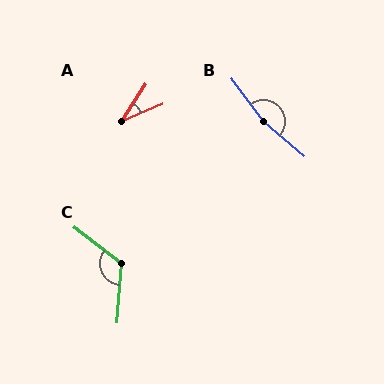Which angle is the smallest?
A, at approximately 35 degrees.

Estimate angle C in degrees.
Approximately 123 degrees.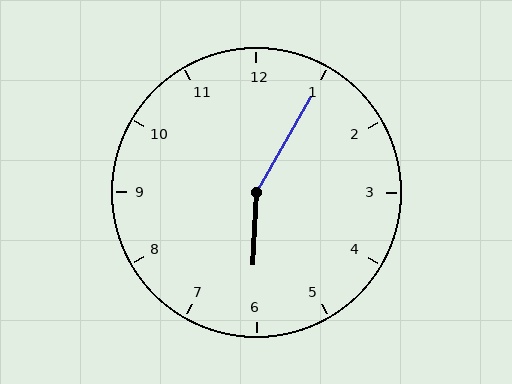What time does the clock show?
6:05.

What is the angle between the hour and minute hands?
Approximately 152 degrees.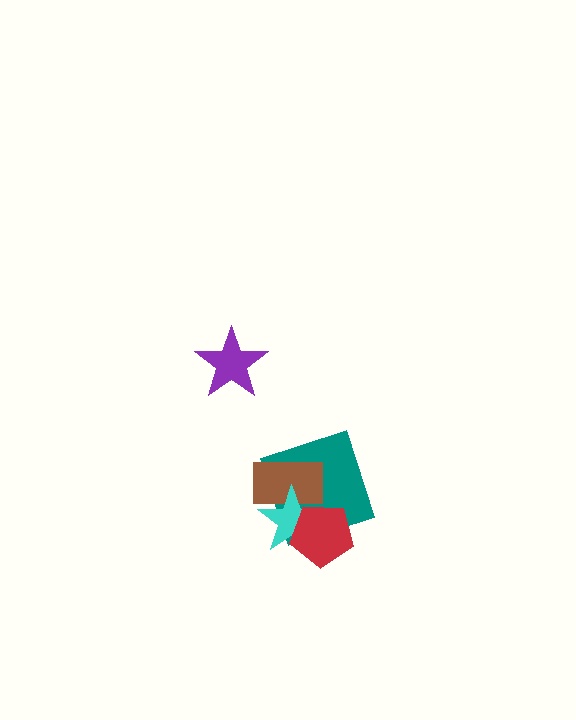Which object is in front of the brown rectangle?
The cyan star is in front of the brown rectangle.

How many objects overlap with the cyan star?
3 objects overlap with the cyan star.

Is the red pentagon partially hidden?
No, no other shape covers it.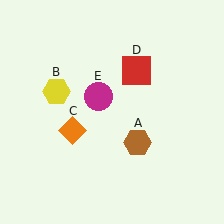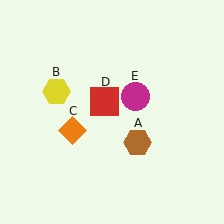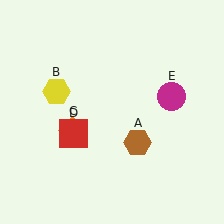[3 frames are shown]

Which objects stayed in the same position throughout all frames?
Brown hexagon (object A) and yellow hexagon (object B) and orange diamond (object C) remained stationary.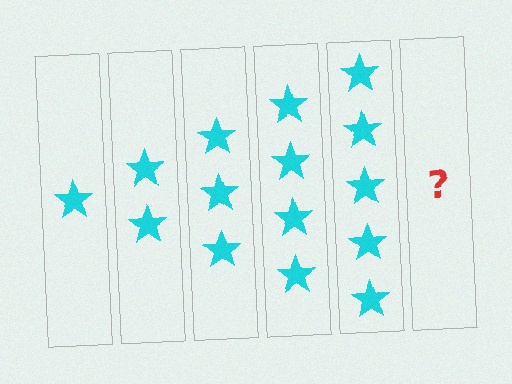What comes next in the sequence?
The next element should be 6 stars.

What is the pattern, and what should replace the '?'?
The pattern is that each step adds one more star. The '?' should be 6 stars.